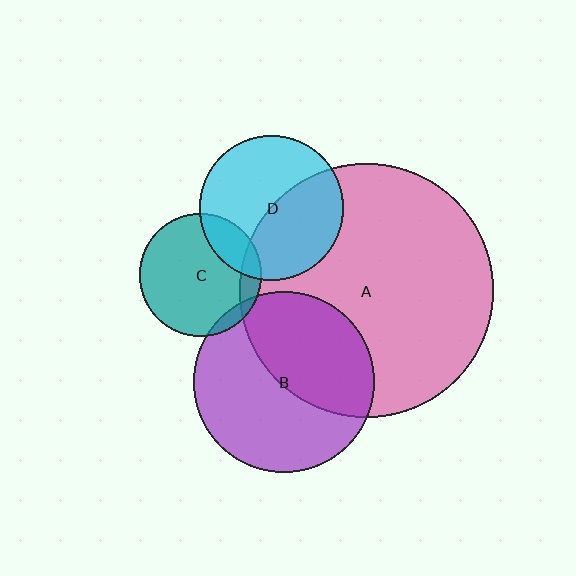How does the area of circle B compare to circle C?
Approximately 2.2 times.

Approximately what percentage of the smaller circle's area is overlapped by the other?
Approximately 45%.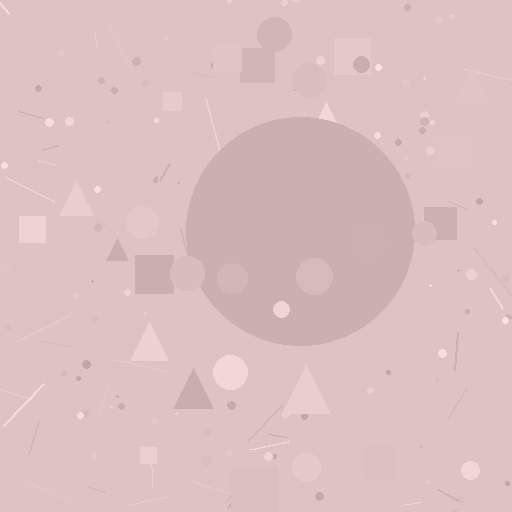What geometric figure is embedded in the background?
A circle is embedded in the background.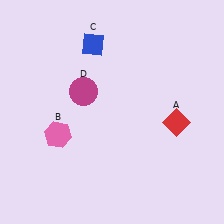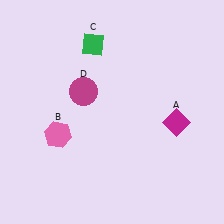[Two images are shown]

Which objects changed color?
A changed from red to magenta. C changed from blue to green.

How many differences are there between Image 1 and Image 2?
There are 2 differences between the two images.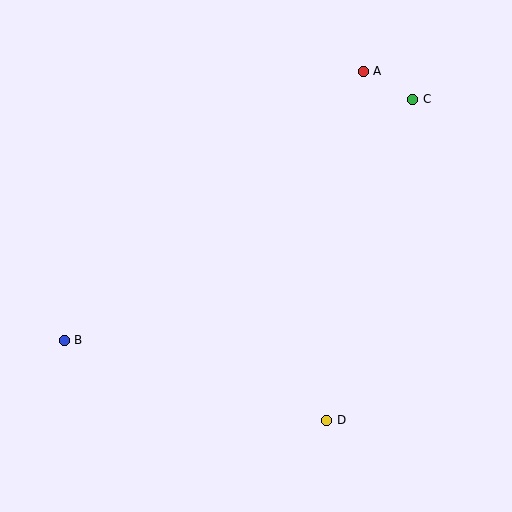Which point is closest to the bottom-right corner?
Point D is closest to the bottom-right corner.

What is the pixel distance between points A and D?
The distance between A and D is 351 pixels.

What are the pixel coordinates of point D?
Point D is at (327, 420).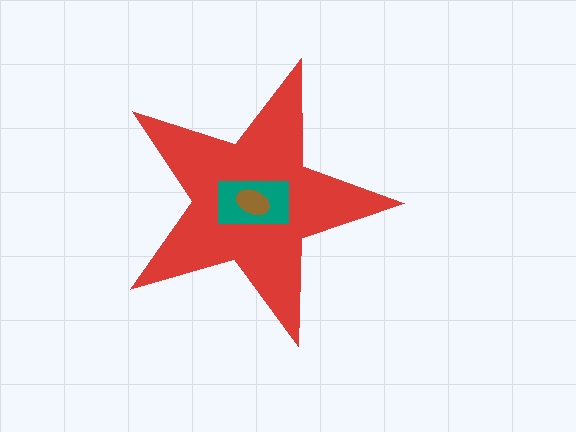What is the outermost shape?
The red star.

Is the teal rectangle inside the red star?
Yes.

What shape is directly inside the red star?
The teal rectangle.